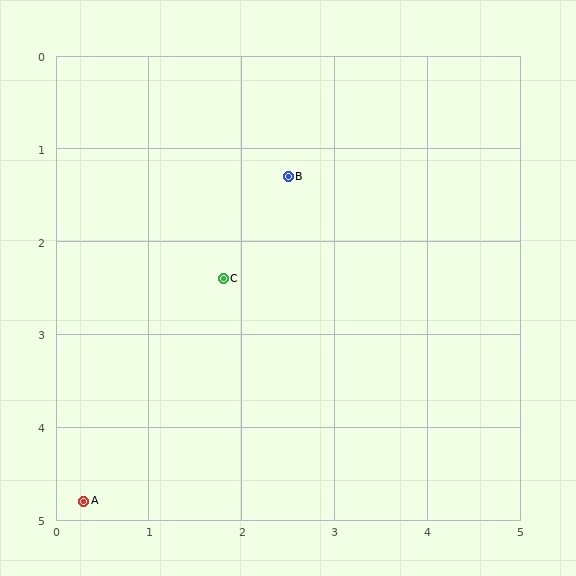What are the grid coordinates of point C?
Point C is at approximately (1.8, 2.4).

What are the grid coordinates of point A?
Point A is at approximately (0.3, 4.8).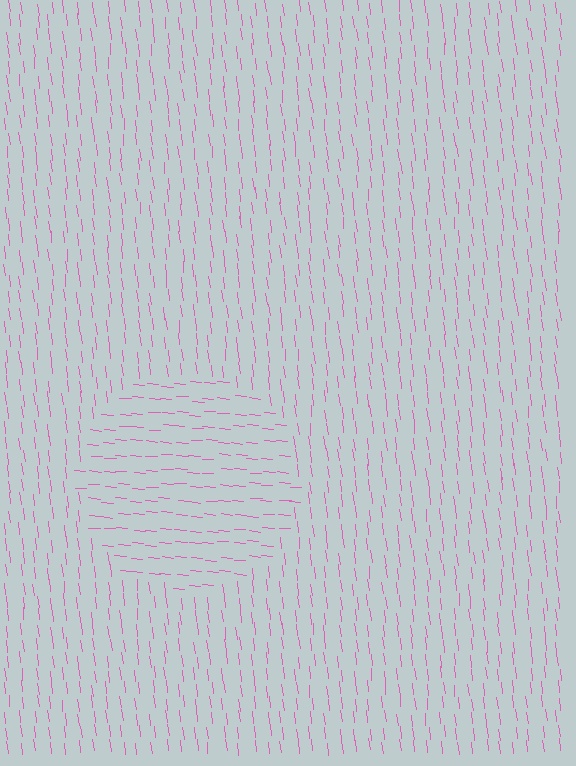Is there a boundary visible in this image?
Yes, there is a texture boundary formed by a change in line orientation.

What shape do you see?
I see a circle.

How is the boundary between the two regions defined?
The boundary is defined purely by a change in line orientation (approximately 79 degrees difference). All lines are the same color and thickness.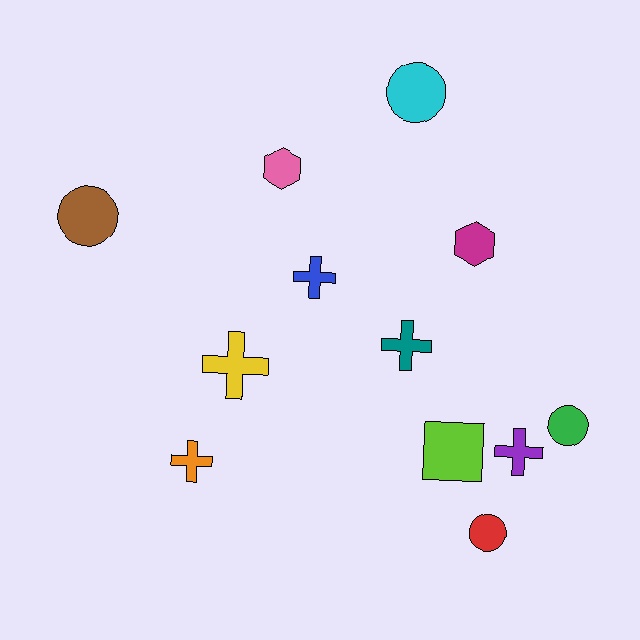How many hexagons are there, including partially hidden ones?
There are 2 hexagons.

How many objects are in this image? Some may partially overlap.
There are 12 objects.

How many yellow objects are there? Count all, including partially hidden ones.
There is 1 yellow object.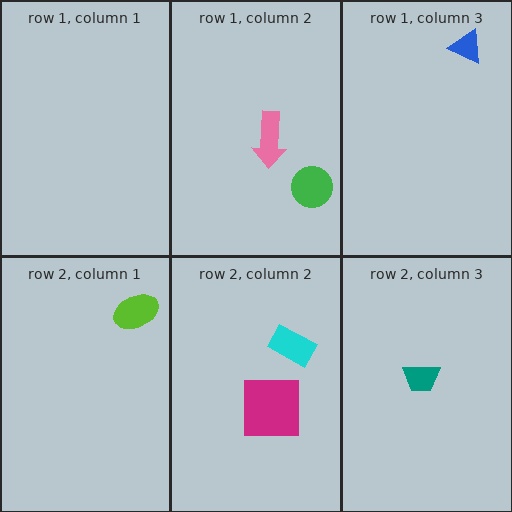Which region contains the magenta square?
The row 2, column 2 region.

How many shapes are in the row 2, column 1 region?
1.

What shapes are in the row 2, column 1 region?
The lime ellipse.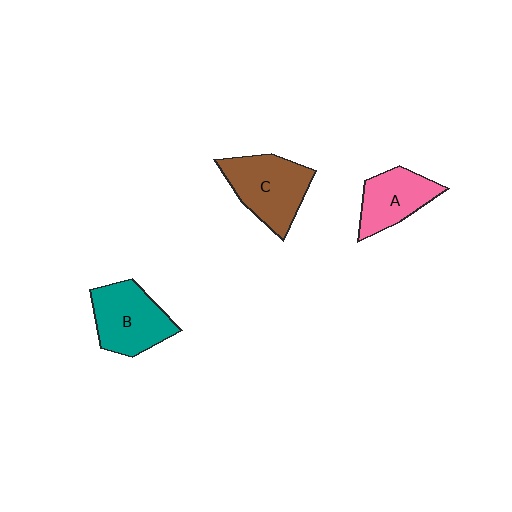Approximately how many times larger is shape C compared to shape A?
Approximately 1.3 times.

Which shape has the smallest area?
Shape A (pink).